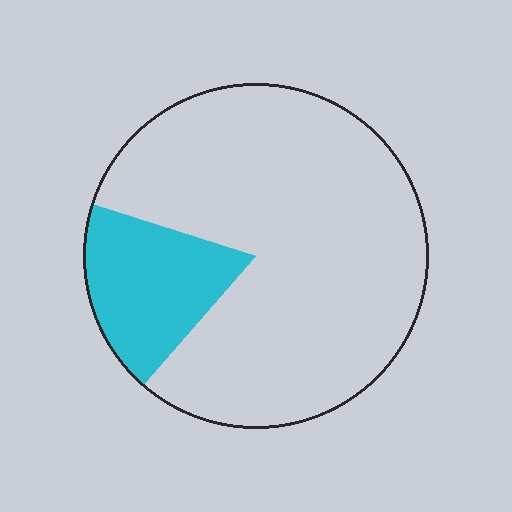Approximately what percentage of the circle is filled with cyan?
Approximately 20%.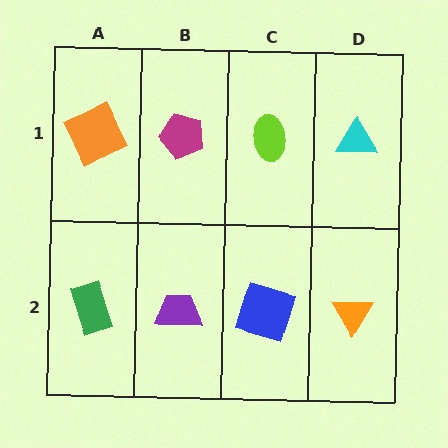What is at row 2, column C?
A blue square.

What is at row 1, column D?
A cyan triangle.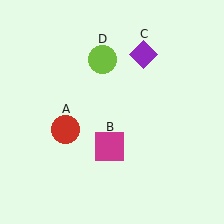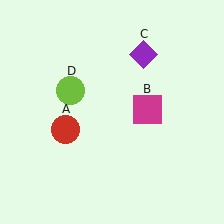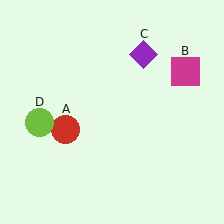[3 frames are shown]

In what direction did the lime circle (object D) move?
The lime circle (object D) moved down and to the left.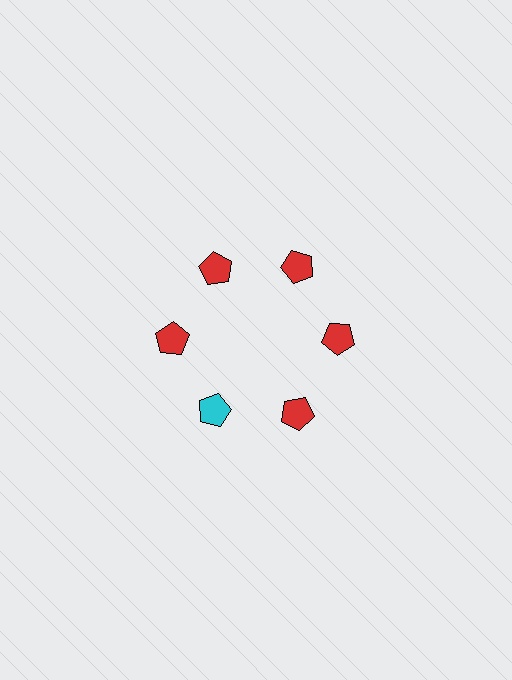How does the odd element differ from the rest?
It has a different color: cyan instead of red.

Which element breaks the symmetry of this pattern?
The cyan pentagon at roughly the 7 o'clock position breaks the symmetry. All other shapes are red pentagons.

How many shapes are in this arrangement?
There are 6 shapes arranged in a ring pattern.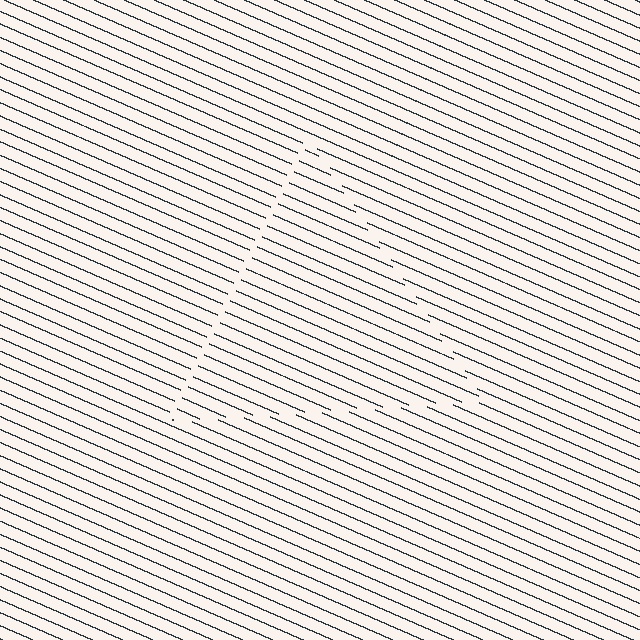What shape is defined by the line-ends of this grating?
An illusory triangle. The interior of the shape contains the same grating, shifted by half a period — the contour is defined by the phase discontinuity where line-ends from the inner and outer gratings abut.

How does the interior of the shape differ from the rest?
The interior of the shape contains the same grating, shifted by half a period — the contour is defined by the phase discontinuity where line-ends from the inner and outer gratings abut.